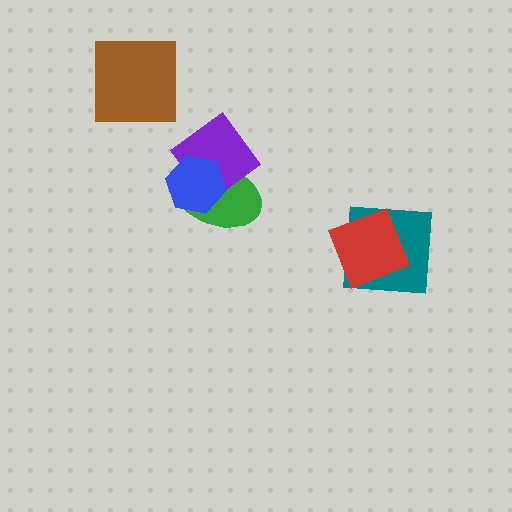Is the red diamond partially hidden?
No, no other shape covers it.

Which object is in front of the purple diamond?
The blue hexagon is in front of the purple diamond.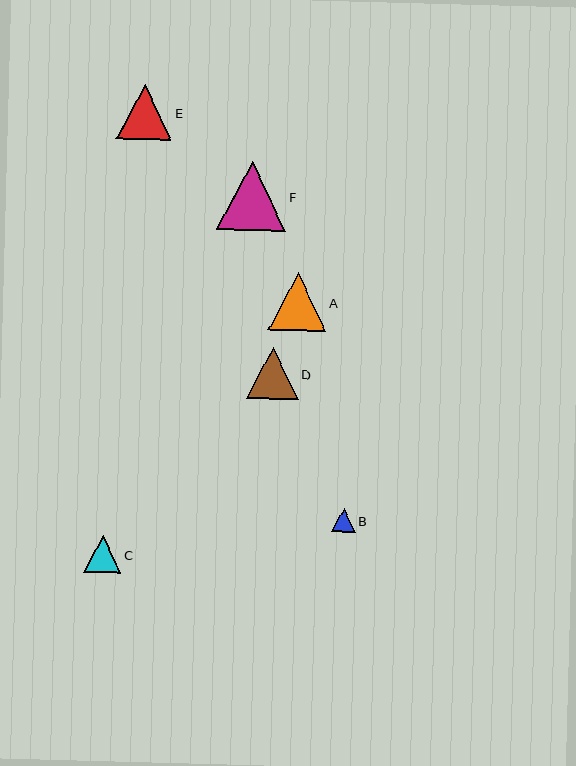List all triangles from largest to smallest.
From largest to smallest: F, A, E, D, C, B.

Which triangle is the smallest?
Triangle B is the smallest with a size of approximately 24 pixels.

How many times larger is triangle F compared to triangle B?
Triangle F is approximately 2.9 times the size of triangle B.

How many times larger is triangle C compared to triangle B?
Triangle C is approximately 1.5 times the size of triangle B.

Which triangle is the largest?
Triangle F is the largest with a size of approximately 69 pixels.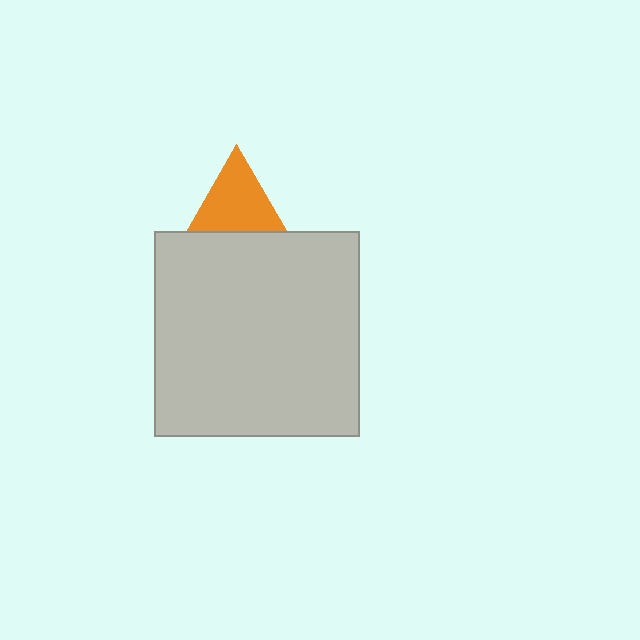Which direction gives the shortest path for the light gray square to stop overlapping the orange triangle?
Moving down gives the shortest separation.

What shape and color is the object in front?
The object in front is a light gray square.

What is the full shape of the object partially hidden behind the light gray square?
The partially hidden object is an orange triangle.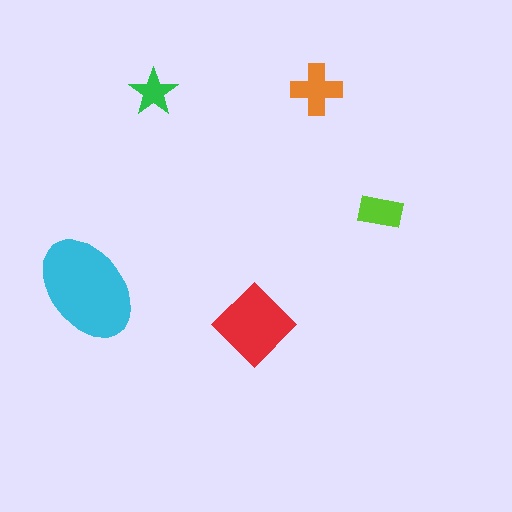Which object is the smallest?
The green star.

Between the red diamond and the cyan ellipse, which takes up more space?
The cyan ellipse.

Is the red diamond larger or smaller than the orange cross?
Larger.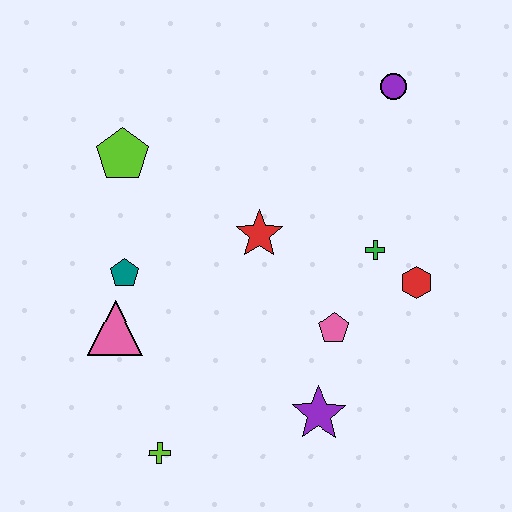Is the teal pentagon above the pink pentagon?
Yes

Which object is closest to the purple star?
The pink pentagon is closest to the purple star.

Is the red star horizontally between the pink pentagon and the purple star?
No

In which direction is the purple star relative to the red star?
The purple star is below the red star.